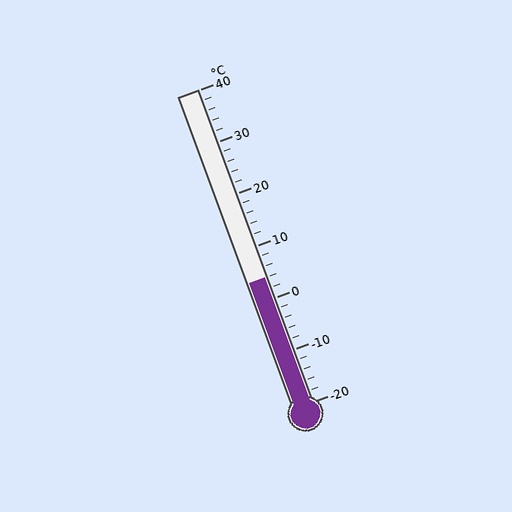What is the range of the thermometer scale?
The thermometer scale ranges from -20°C to 40°C.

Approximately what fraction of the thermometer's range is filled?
The thermometer is filled to approximately 40% of its range.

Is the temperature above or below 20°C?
The temperature is below 20°C.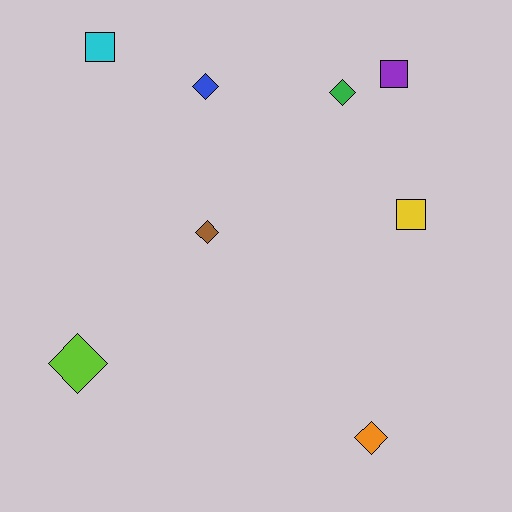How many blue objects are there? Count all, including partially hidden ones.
There is 1 blue object.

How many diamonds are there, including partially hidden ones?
There are 5 diamonds.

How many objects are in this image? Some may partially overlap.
There are 8 objects.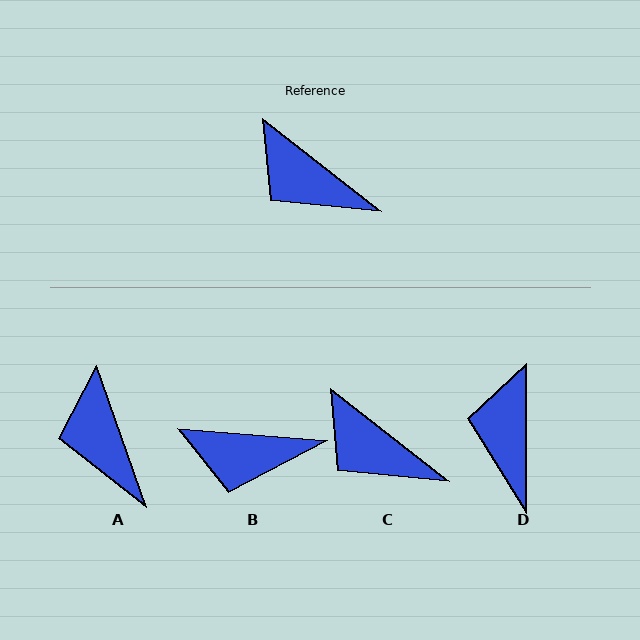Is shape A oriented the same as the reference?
No, it is off by about 33 degrees.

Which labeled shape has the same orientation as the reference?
C.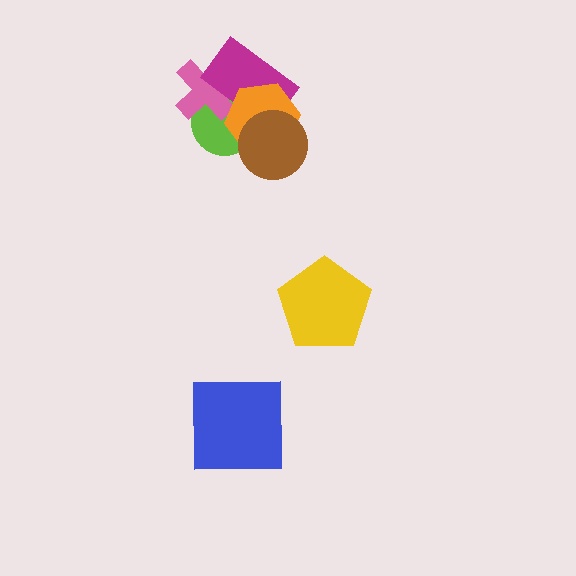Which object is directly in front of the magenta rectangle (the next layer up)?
The orange hexagon is directly in front of the magenta rectangle.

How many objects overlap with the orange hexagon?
4 objects overlap with the orange hexagon.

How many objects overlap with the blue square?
0 objects overlap with the blue square.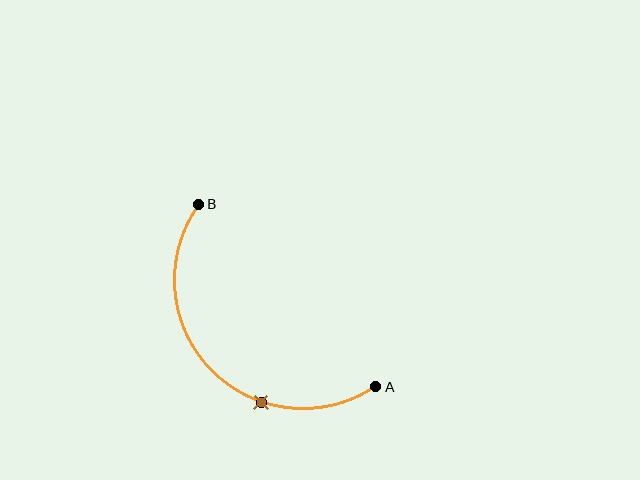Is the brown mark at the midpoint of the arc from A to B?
No. The brown mark lies on the arc but is closer to endpoint A. The arc midpoint would be at the point on the curve equidistant along the arc from both A and B.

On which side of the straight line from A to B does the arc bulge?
The arc bulges below and to the left of the straight line connecting A and B.